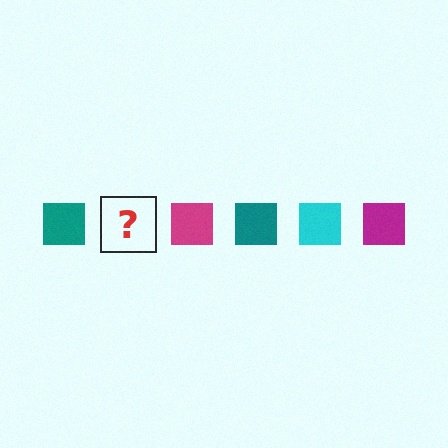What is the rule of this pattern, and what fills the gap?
The rule is that the pattern cycles through teal, cyan, magenta squares. The gap should be filled with a cyan square.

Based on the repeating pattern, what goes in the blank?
The blank should be a cyan square.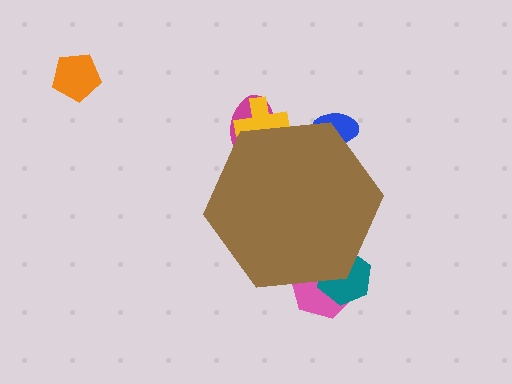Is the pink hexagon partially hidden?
Yes, the pink hexagon is partially hidden behind the brown hexagon.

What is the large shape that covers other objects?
A brown hexagon.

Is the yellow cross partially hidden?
Yes, the yellow cross is partially hidden behind the brown hexagon.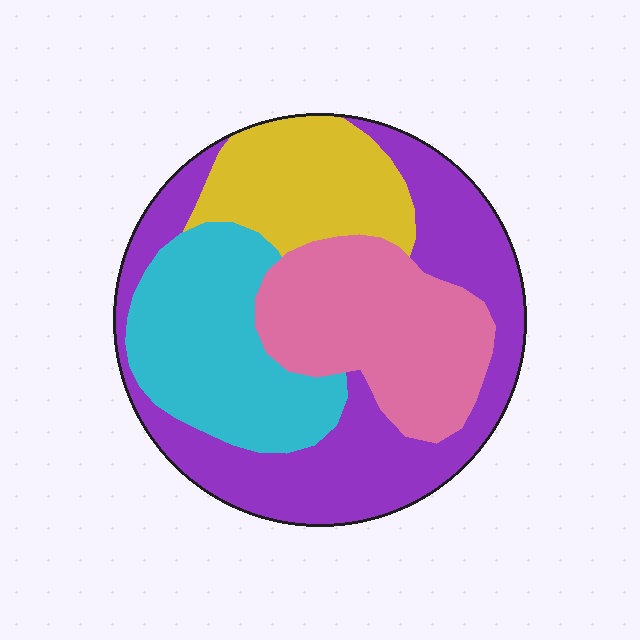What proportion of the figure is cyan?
Cyan covers about 25% of the figure.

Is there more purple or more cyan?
Purple.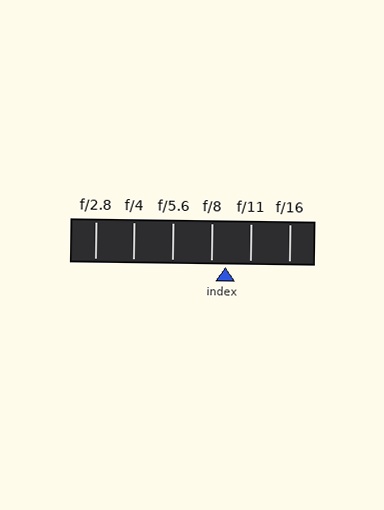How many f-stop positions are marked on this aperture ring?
There are 6 f-stop positions marked.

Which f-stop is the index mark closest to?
The index mark is closest to f/8.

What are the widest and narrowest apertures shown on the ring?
The widest aperture shown is f/2.8 and the narrowest is f/16.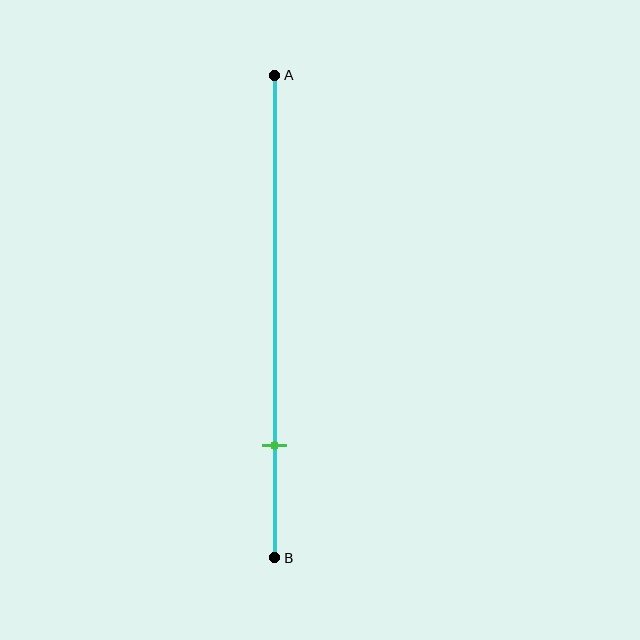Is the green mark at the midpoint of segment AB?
No, the mark is at about 75% from A, not at the 50% midpoint.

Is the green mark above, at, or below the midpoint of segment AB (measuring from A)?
The green mark is below the midpoint of segment AB.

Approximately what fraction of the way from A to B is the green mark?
The green mark is approximately 75% of the way from A to B.